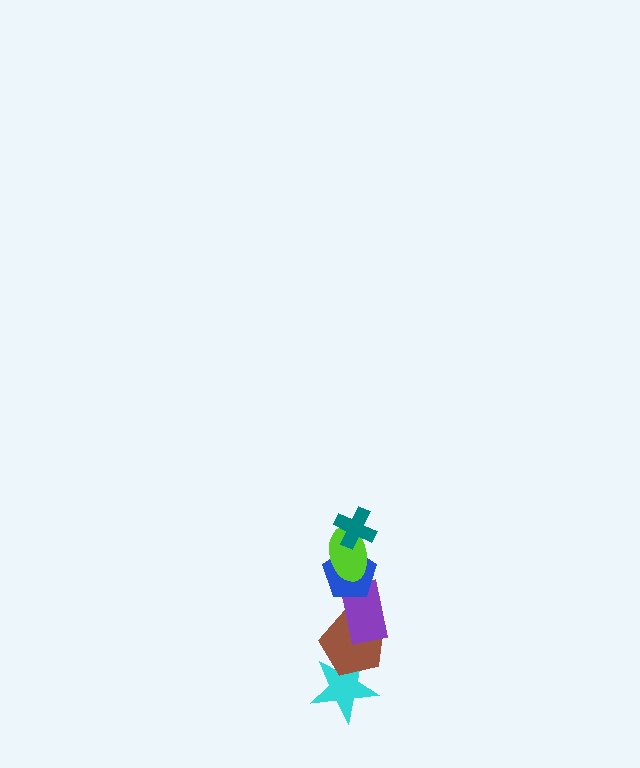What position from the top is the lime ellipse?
The lime ellipse is 2nd from the top.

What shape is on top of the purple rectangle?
The blue pentagon is on top of the purple rectangle.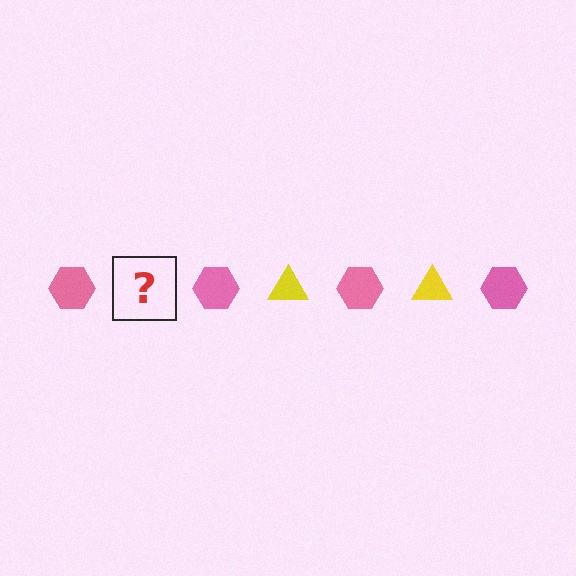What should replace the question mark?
The question mark should be replaced with a yellow triangle.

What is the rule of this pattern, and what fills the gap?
The rule is that the pattern alternates between pink hexagon and yellow triangle. The gap should be filled with a yellow triangle.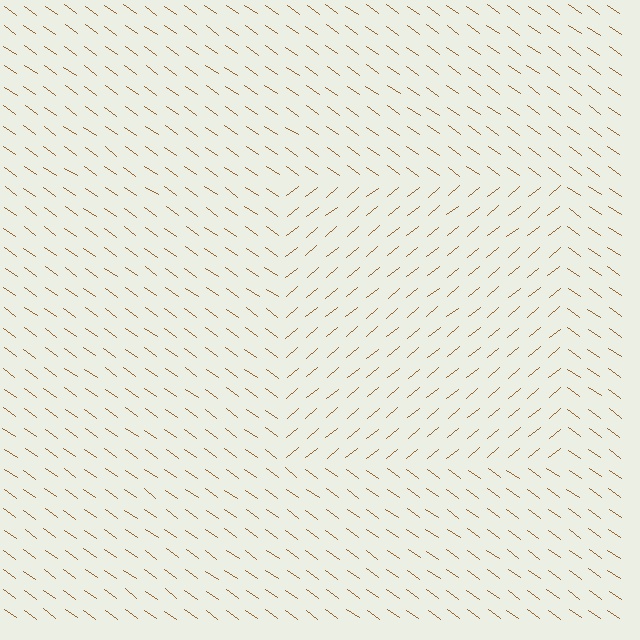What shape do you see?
I see a rectangle.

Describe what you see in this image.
The image is filled with small brown line segments. A rectangle region in the image has lines oriented differently from the surrounding lines, creating a visible texture boundary.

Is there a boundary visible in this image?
Yes, there is a texture boundary formed by a change in line orientation.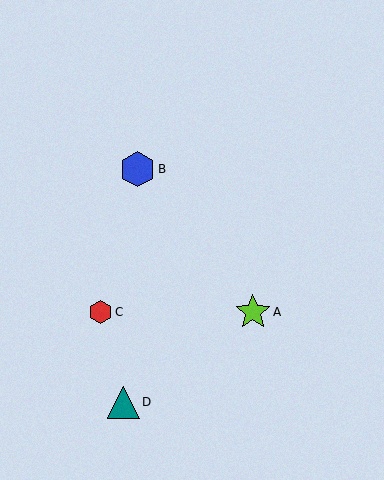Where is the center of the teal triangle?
The center of the teal triangle is at (123, 402).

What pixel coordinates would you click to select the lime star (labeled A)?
Click at (253, 312) to select the lime star A.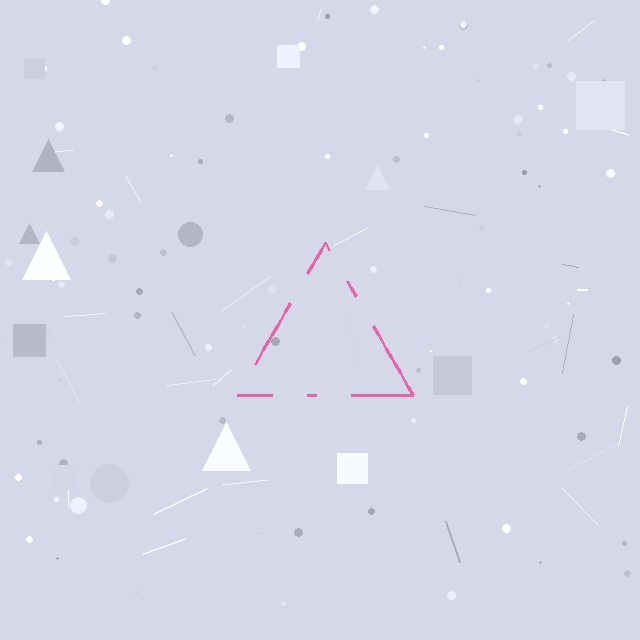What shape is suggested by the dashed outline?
The dashed outline suggests a triangle.